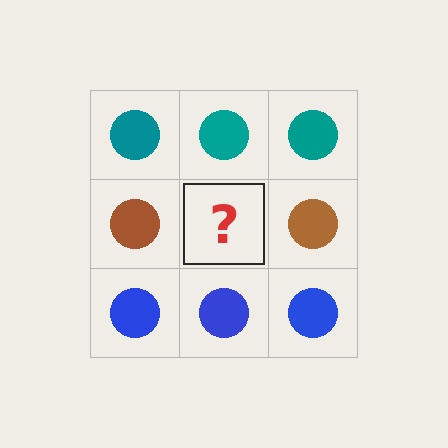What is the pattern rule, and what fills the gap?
The rule is that each row has a consistent color. The gap should be filled with a brown circle.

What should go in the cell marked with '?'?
The missing cell should contain a brown circle.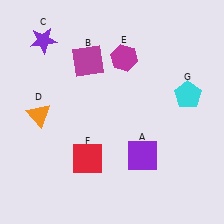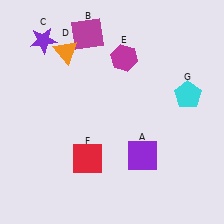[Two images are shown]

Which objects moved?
The objects that moved are: the magenta square (B), the orange triangle (D).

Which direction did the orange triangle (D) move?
The orange triangle (D) moved up.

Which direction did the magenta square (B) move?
The magenta square (B) moved up.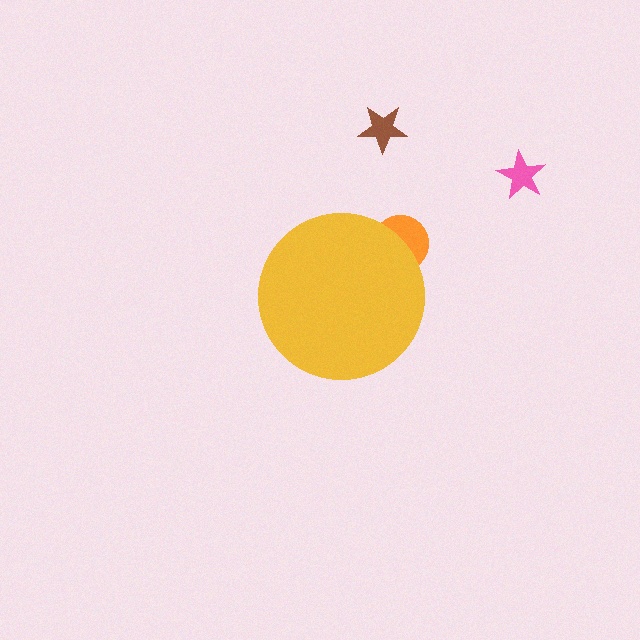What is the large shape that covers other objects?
A yellow circle.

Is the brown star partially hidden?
No, the brown star is fully visible.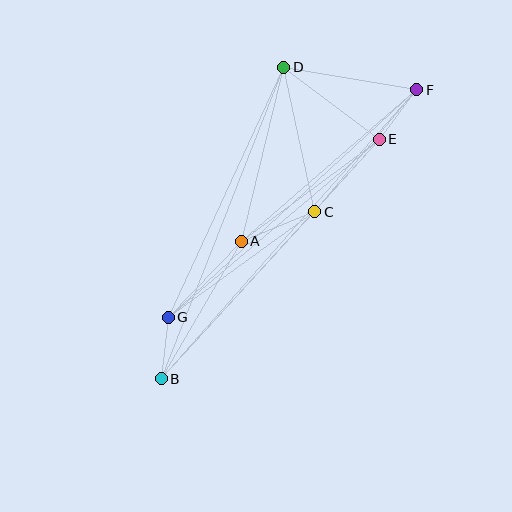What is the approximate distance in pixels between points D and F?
The distance between D and F is approximately 135 pixels.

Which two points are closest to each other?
Points E and F are closest to each other.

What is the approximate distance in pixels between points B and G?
The distance between B and G is approximately 62 pixels.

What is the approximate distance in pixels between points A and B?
The distance between A and B is approximately 159 pixels.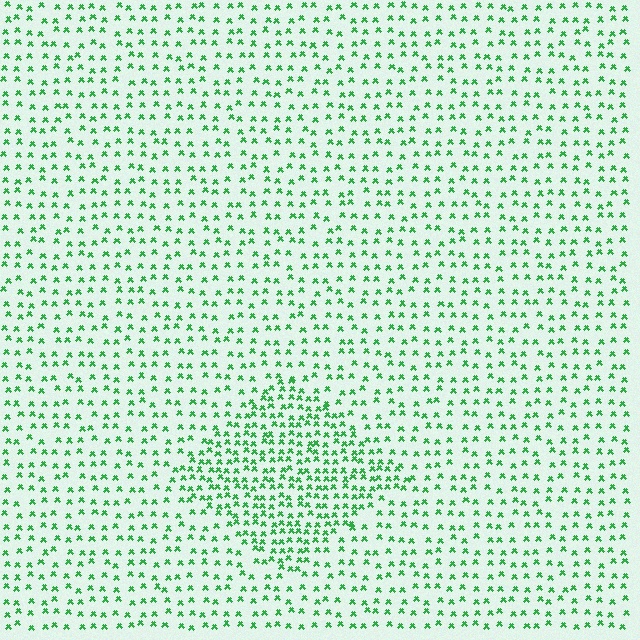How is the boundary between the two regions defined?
The boundary is defined by a change in element density (approximately 1.9x ratio). All elements are the same color, size, and shape.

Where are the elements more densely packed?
The elements are more densely packed inside the diamond boundary.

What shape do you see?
I see a diamond.